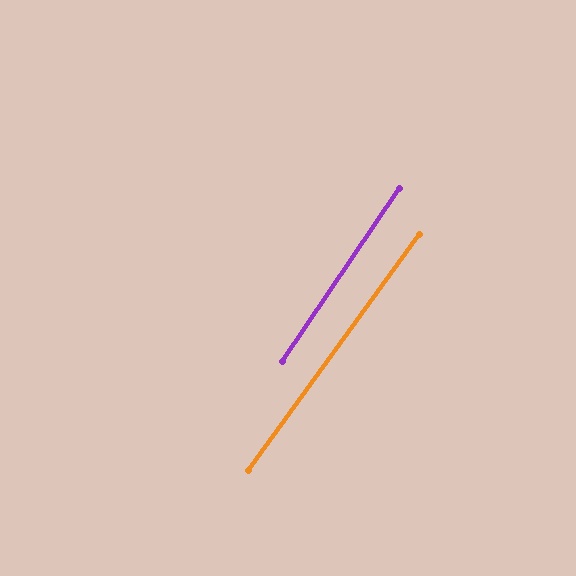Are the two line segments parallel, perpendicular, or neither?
Parallel — their directions differ by only 1.9°.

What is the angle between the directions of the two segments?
Approximately 2 degrees.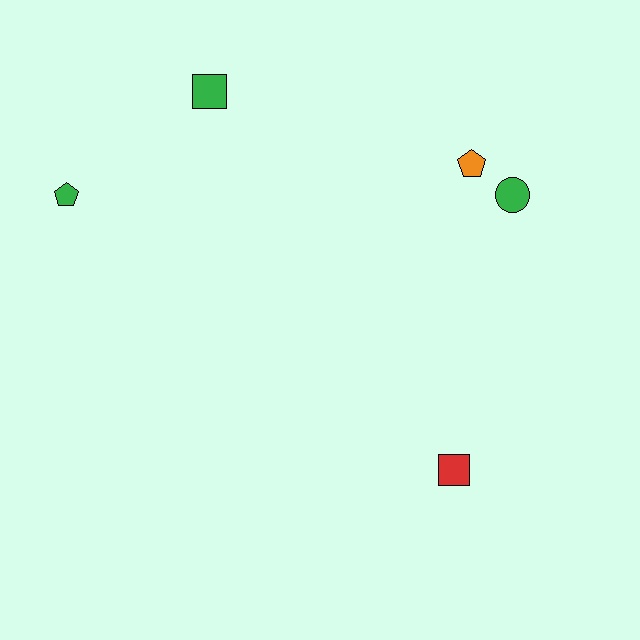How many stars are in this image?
There are no stars.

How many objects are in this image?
There are 5 objects.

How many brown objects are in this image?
There are no brown objects.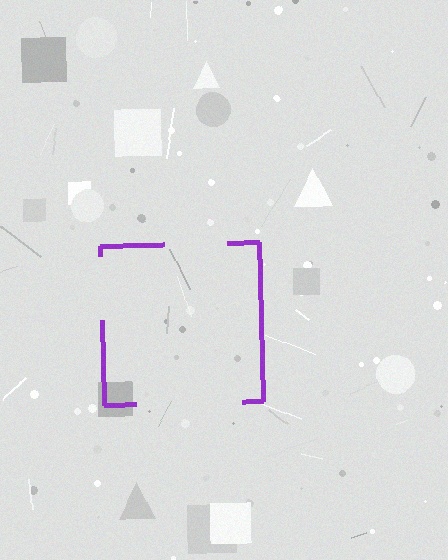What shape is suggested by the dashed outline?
The dashed outline suggests a square.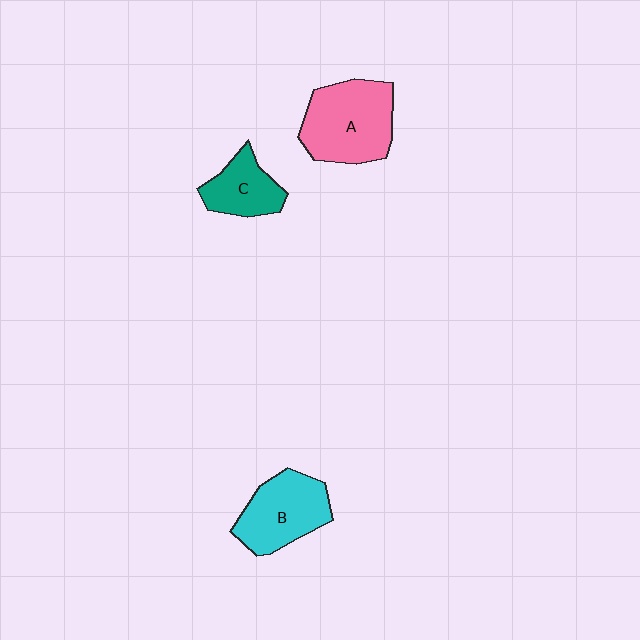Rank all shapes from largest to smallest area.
From largest to smallest: A (pink), B (cyan), C (teal).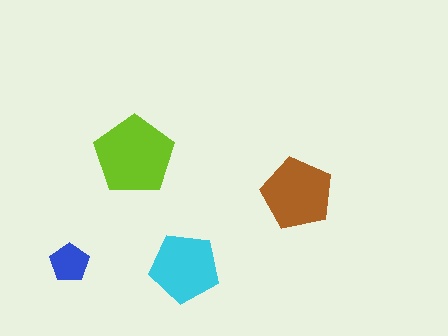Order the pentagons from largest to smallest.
the lime one, the brown one, the cyan one, the blue one.